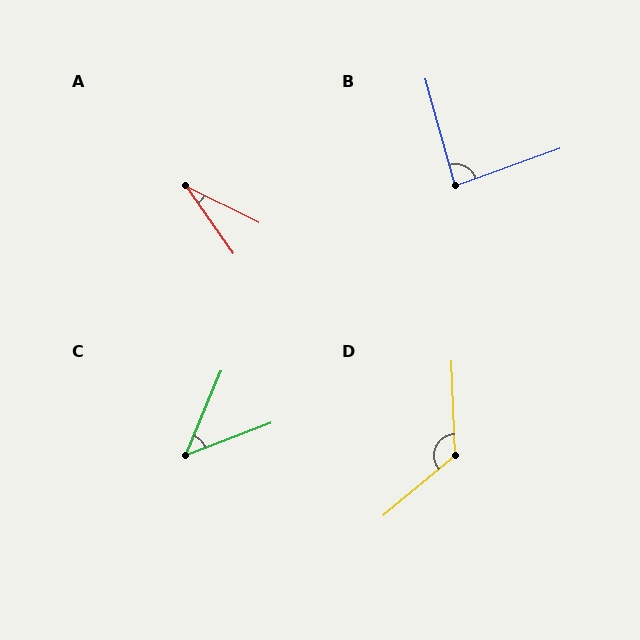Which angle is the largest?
D, at approximately 128 degrees.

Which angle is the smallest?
A, at approximately 28 degrees.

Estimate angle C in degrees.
Approximately 46 degrees.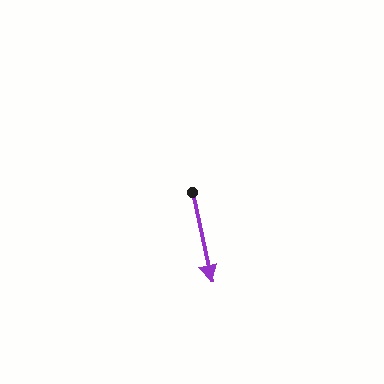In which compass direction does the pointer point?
South.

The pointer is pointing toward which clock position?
Roughly 6 o'clock.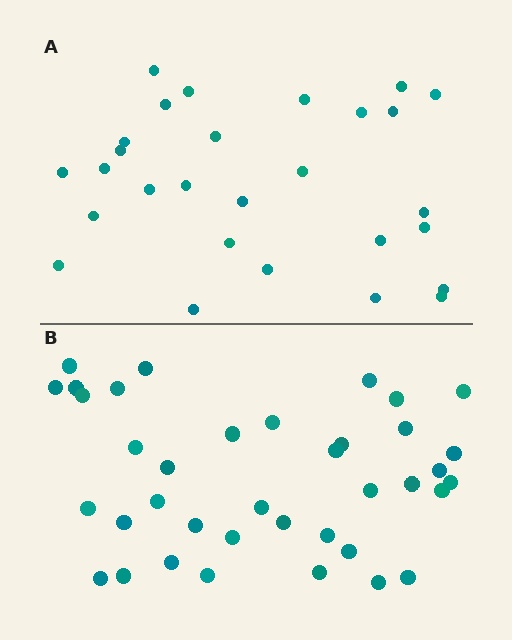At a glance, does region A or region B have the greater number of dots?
Region B (the bottom region) has more dots.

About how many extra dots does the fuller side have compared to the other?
Region B has roughly 10 or so more dots than region A.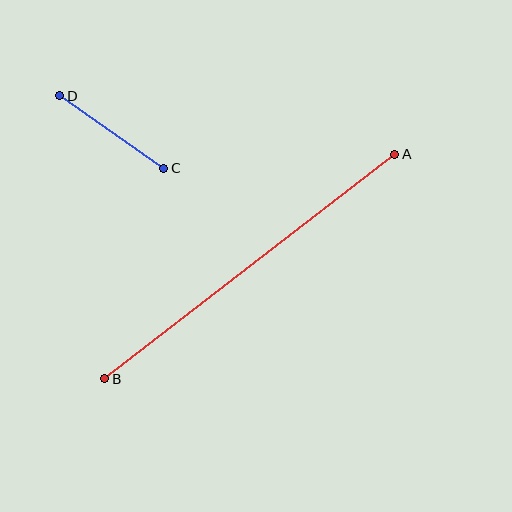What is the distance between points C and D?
The distance is approximately 127 pixels.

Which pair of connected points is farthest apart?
Points A and B are farthest apart.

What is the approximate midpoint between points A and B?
The midpoint is at approximately (250, 267) pixels.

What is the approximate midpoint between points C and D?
The midpoint is at approximately (112, 132) pixels.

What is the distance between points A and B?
The distance is approximately 367 pixels.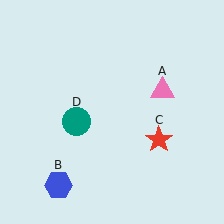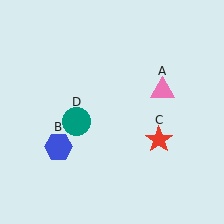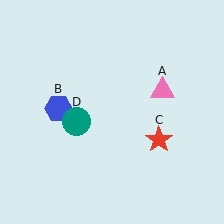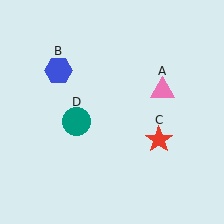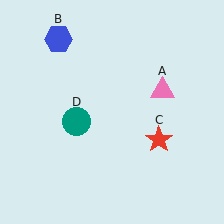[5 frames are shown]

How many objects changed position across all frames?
1 object changed position: blue hexagon (object B).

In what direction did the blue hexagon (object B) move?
The blue hexagon (object B) moved up.